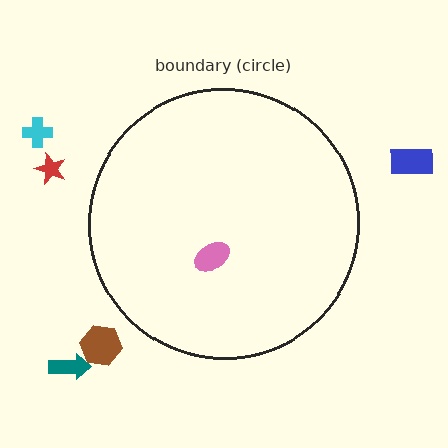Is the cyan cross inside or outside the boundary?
Outside.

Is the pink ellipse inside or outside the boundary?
Inside.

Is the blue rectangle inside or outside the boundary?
Outside.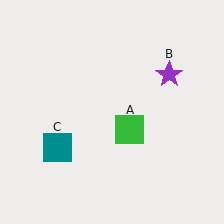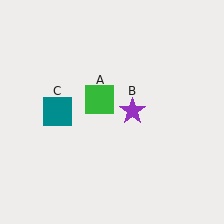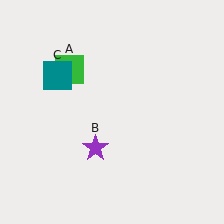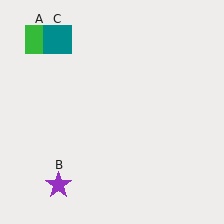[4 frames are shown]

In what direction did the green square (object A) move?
The green square (object A) moved up and to the left.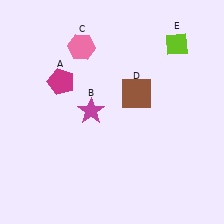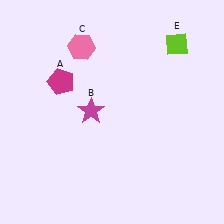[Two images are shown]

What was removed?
The brown square (D) was removed in Image 2.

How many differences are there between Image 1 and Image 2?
There is 1 difference between the two images.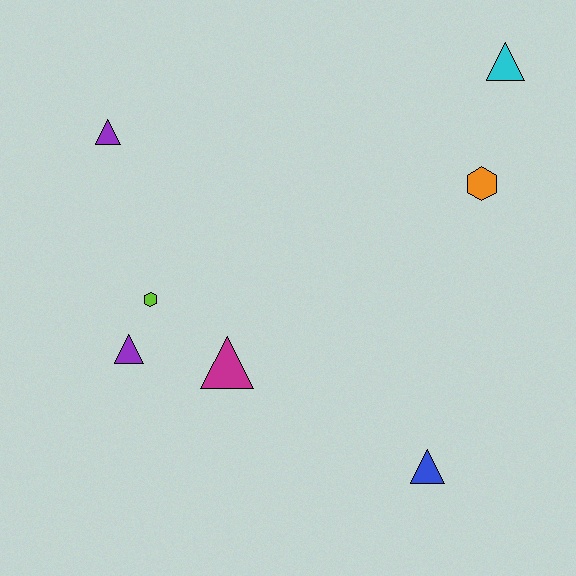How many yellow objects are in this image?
There are no yellow objects.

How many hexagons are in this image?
There are 2 hexagons.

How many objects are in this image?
There are 7 objects.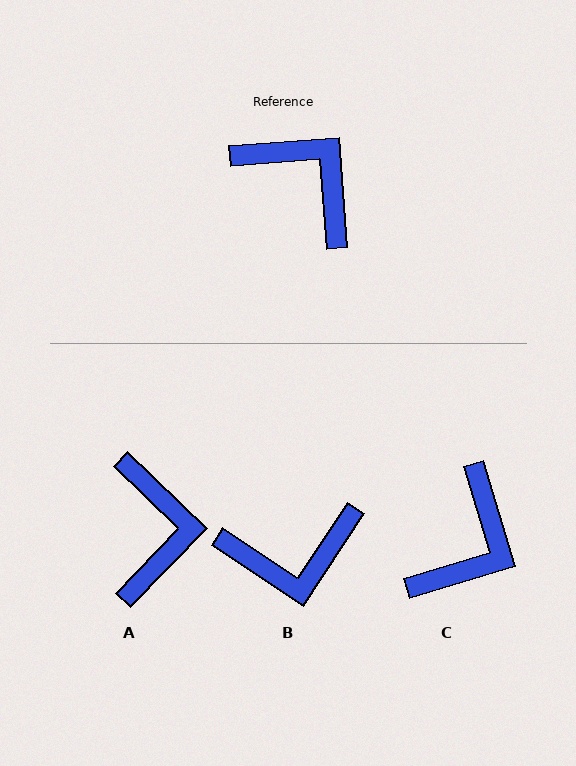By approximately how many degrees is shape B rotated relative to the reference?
Approximately 128 degrees clockwise.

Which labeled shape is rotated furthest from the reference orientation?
B, about 128 degrees away.